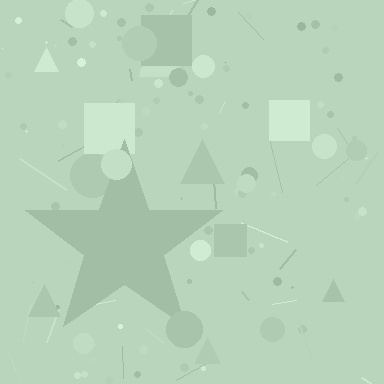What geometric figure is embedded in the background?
A star is embedded in the background.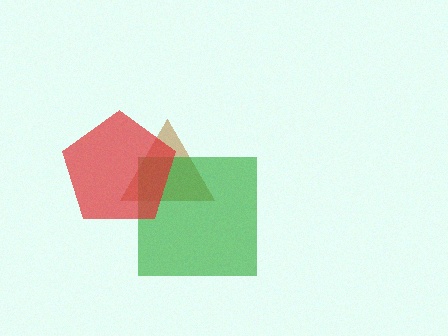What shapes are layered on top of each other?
The layered shapes are: a brown triangle, a green square, a red pentagon.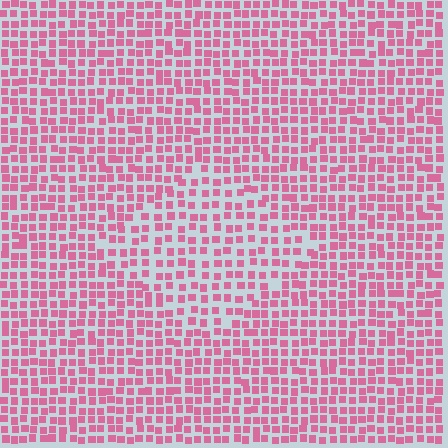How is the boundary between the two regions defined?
The boundary is defined by a change in element density (approximately 1.5x ratio). All elements are the same color, size, and shape.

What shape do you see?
I see a diamond.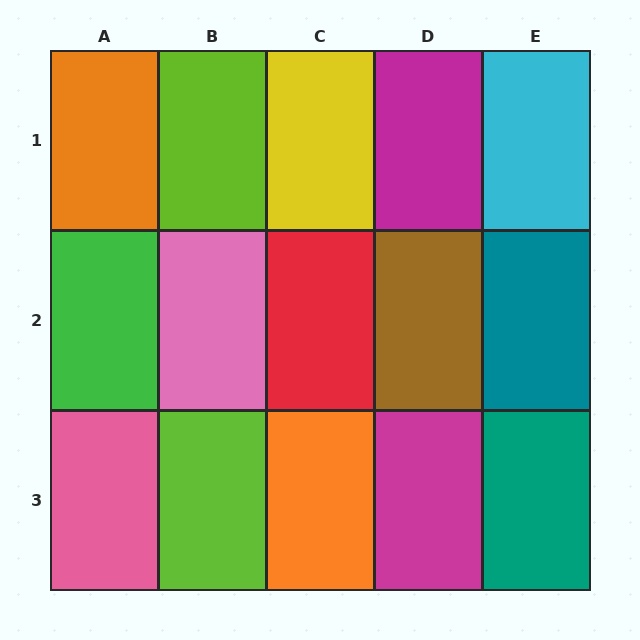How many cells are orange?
2 cells are orange.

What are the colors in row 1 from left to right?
Orange, lime, yellow, magenta, cyan.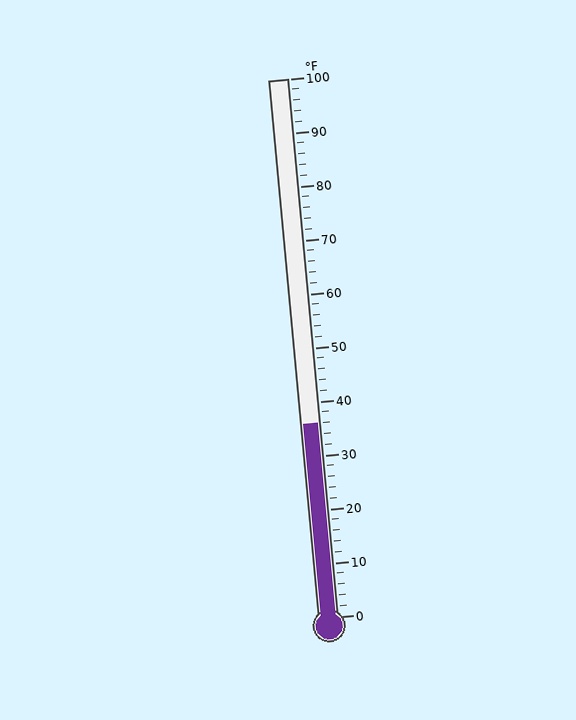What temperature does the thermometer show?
The thermometer shows approximately 36°F.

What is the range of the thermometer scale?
The thermometer scale ranges from 0°F to 100°F.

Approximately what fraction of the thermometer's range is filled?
The thermometer is filled to approximately 35% of its range.